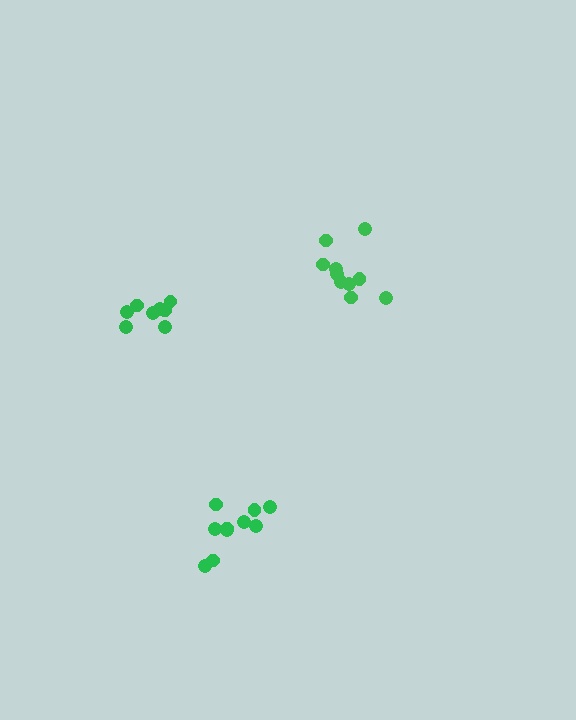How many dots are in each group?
Group 1: 10 dots, Group 2: 10 dots, Group 3: 8 dots (28 total).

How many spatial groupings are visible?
There are 3 spatial groupings.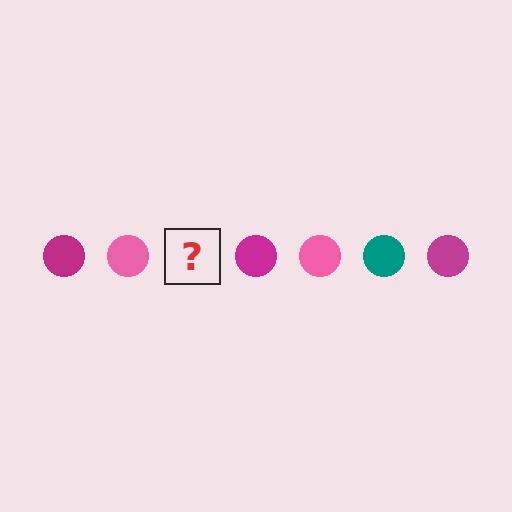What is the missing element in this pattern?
The missing element is a teal circle.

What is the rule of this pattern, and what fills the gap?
The rule is that the pattern cycles through magenta, pink, teal circles. The gap should be filled with a teal circle.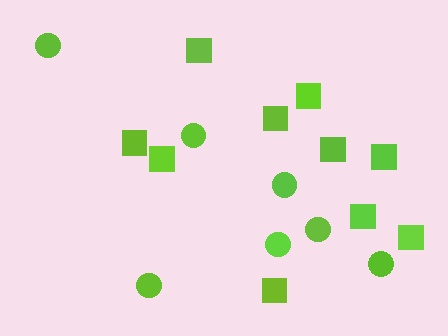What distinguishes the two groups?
There are 2 groups: one group of circles (7) and one group of squares (10).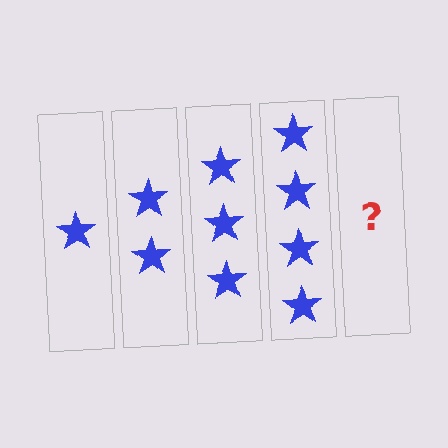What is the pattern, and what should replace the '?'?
The pattern is that each step adds one more star. The '?' should be 5 stars.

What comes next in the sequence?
The next element should be 5 stars.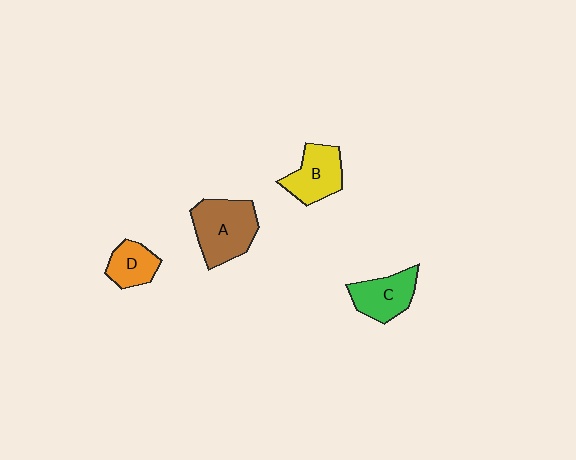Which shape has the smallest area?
Shape D (orange).